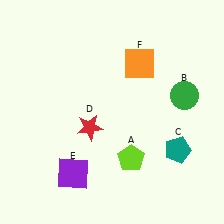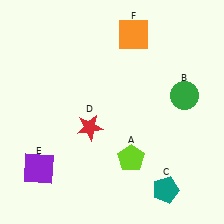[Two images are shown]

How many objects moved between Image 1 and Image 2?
3 objects moved between the two images.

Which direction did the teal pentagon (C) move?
The teal pentagon (C) moved down.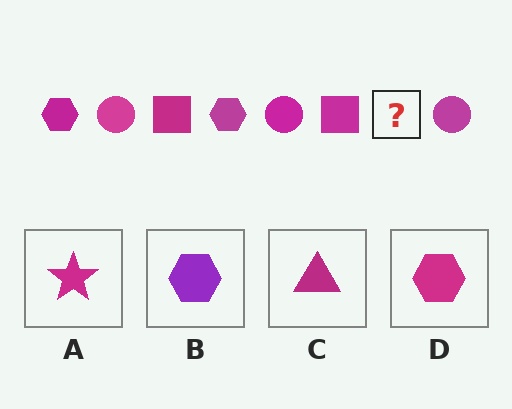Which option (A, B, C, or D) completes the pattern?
D.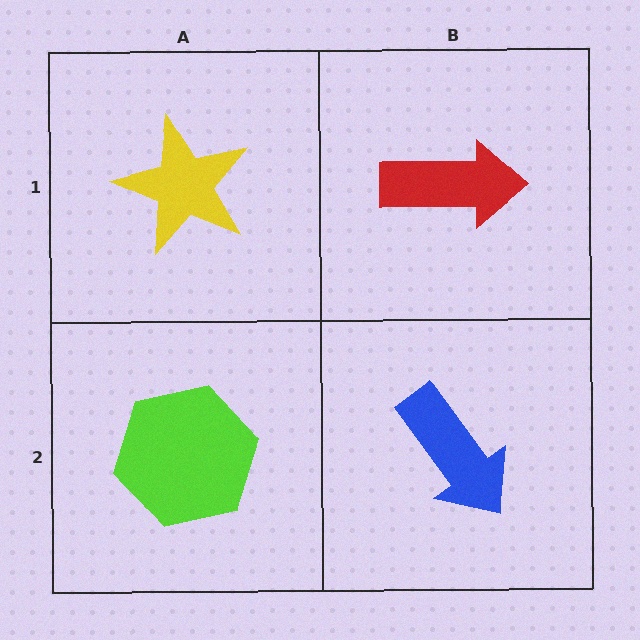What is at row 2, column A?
A lime hexagon.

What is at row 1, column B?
A red arrow.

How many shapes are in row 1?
2 shapes.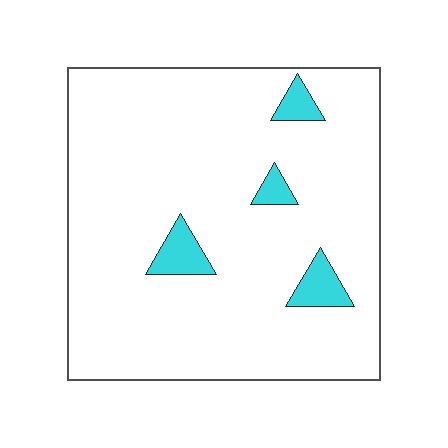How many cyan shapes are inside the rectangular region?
4.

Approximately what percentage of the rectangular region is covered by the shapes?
Approximately 5%.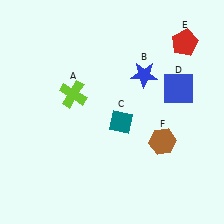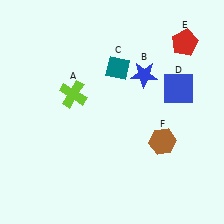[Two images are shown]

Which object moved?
The teal diamond (C) moved up.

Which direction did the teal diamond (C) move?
The teal diamond (C) moved up.